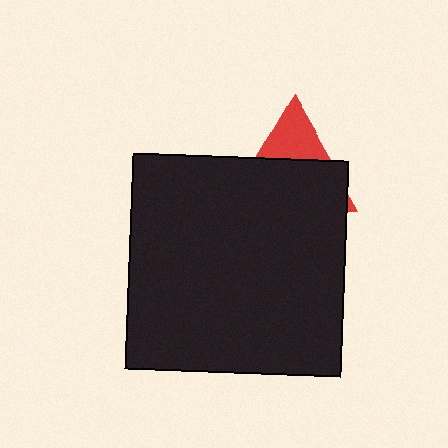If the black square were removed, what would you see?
You would see the complete red triangle.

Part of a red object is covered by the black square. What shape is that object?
It is a triangle.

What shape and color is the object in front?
The object in front is a black square.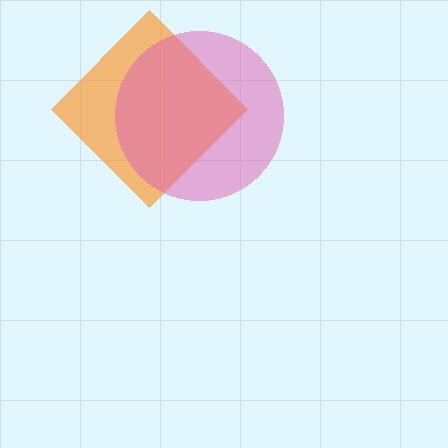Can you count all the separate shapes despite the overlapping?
Yes, there are 2 separate shapes.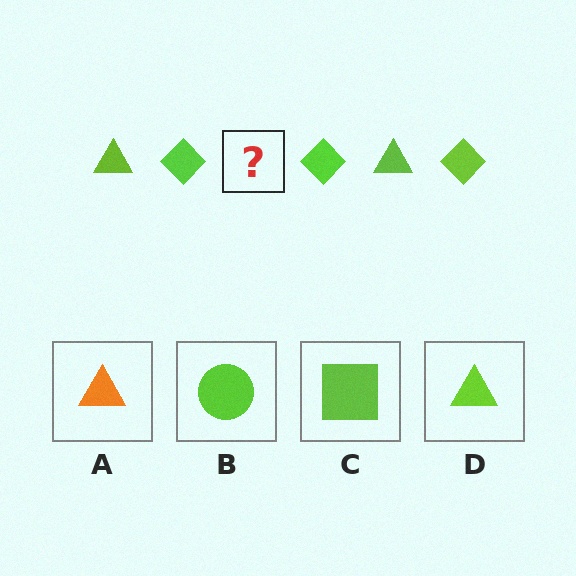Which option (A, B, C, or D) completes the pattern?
D.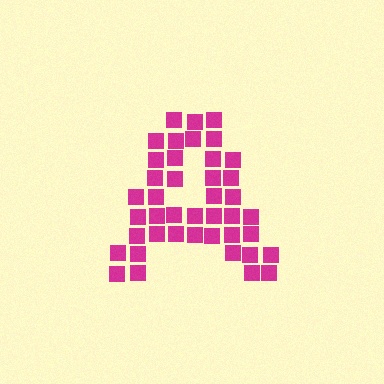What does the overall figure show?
The overall figure shows the letter A.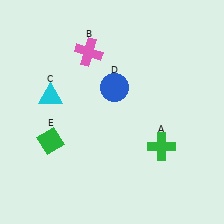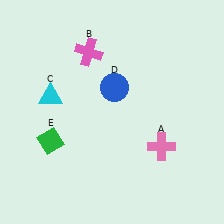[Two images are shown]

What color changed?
The cross (A) changed from green in Image 1 to pink in Image 2.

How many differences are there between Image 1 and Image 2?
There is 1 difference between the two images.